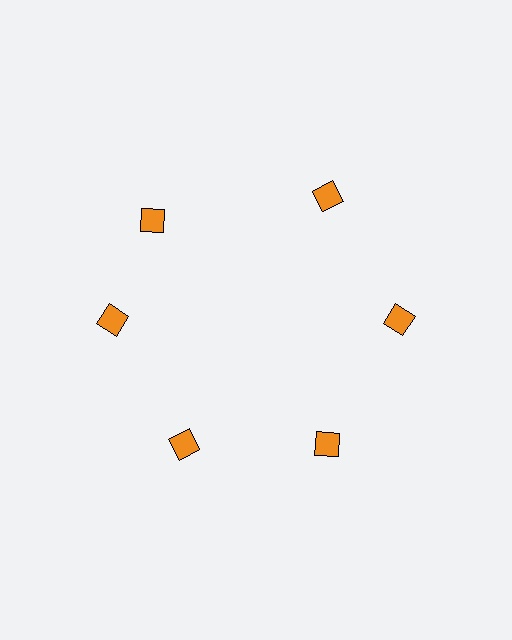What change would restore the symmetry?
The symmetry would be restored by rotating it back into even spacing with its neighbors so that all 6 diamonds sit at equal angles and equal distance from the center.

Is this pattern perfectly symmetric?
No. The 6 orange diamonds are arranged in a ring, but one element near the 11 o'clock position is rotated out of alignment along the ring, breaking the 6-fold rotational symmetry.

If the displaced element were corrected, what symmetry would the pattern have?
It would have 6-fold rotational symmetry — the pattern would map onto itself every 60 degrees.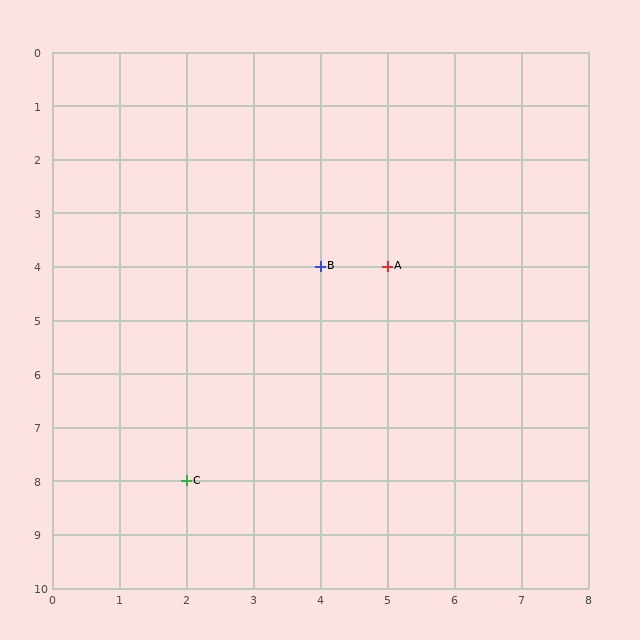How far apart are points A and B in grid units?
Points A and B are 1 column apart.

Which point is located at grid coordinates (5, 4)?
Point A is at (5, 4).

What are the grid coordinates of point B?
Point B is at grid coordinates (4, 4).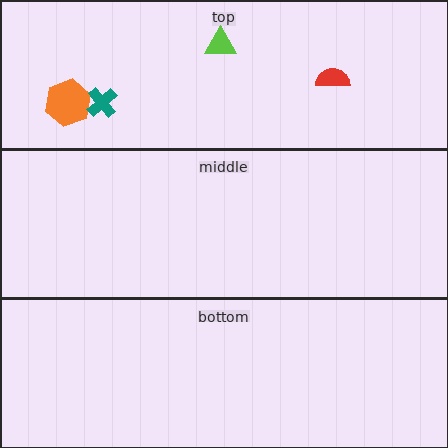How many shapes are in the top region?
4.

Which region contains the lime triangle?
The top region.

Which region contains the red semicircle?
The top region.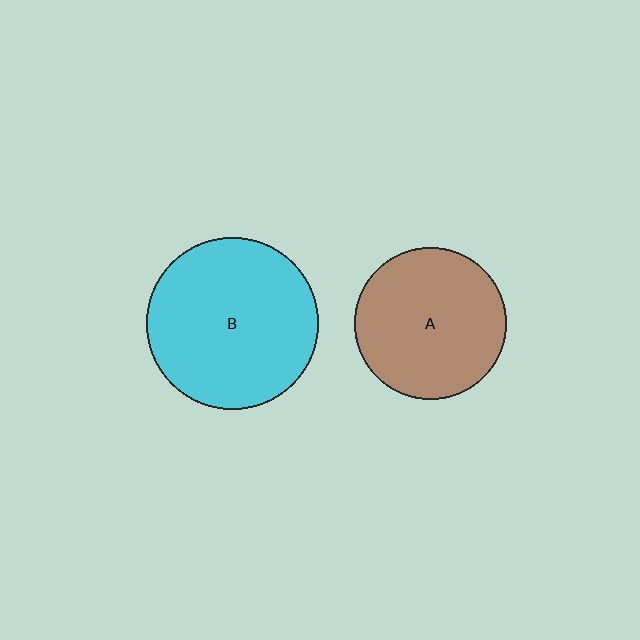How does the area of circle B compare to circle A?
Approximately 1.3 times.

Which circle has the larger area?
Circle B (cyan).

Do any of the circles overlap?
No, none of the circles overlap.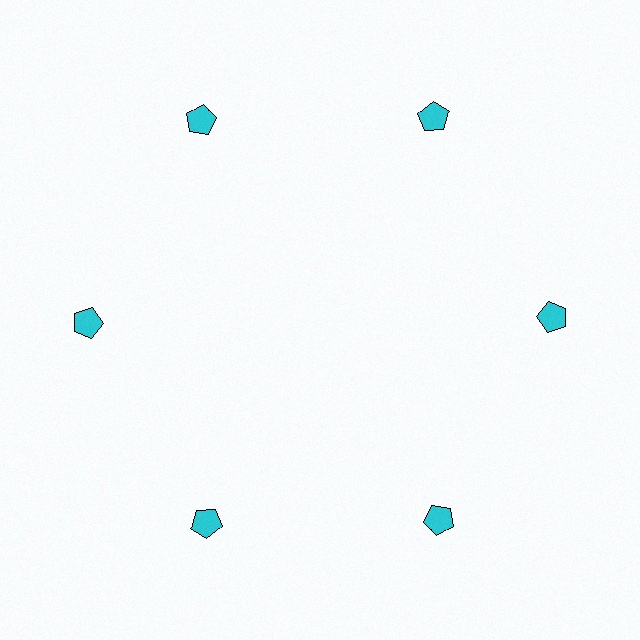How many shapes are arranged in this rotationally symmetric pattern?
There are 6 shapes, arranged in 6 groups of 1.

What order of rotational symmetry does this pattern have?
This pattern has 6-fold rotational symmetry.